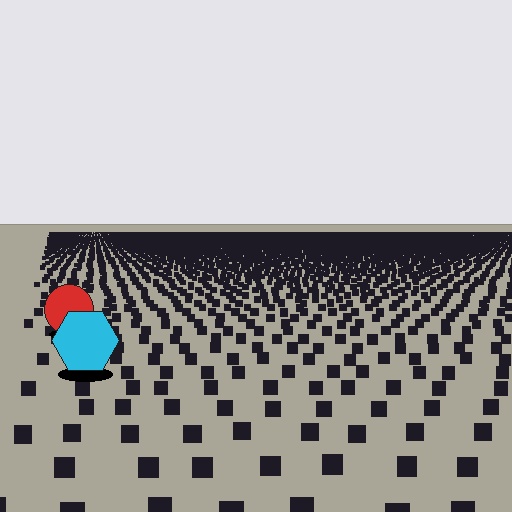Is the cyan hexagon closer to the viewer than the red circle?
Yes. The cyan hexagon is closer — you can tell from the texture gradient: the ground texture is coarser near it.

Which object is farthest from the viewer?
The red circle is farthest from the viewer. It appears smaller and the ground texture around it is denser.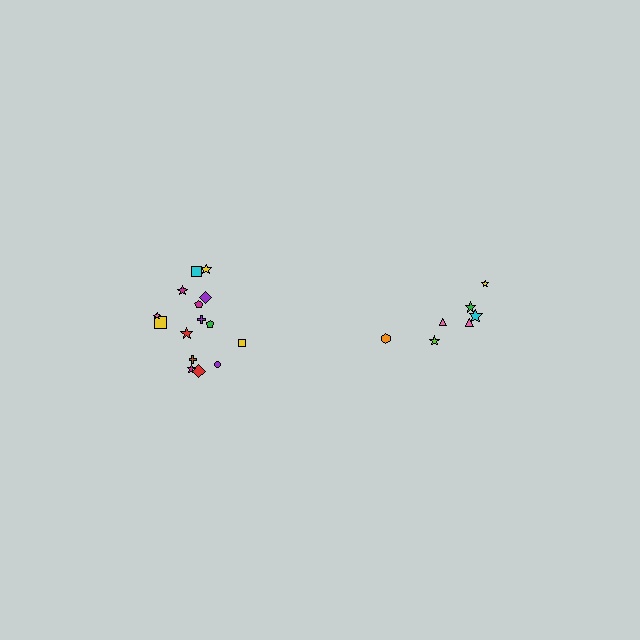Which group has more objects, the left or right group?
The left group.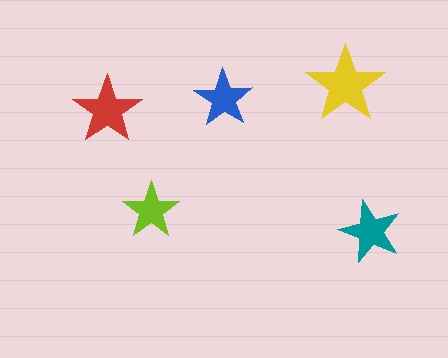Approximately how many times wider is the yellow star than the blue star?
About 1.5 times wider.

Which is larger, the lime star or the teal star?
The teal one.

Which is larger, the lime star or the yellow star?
The yellow one.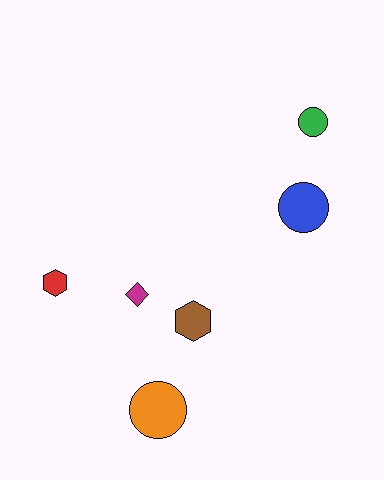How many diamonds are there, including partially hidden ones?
There is 1 diamond.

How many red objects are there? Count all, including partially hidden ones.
There is 1 red object.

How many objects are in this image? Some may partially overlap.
There are 6 objects.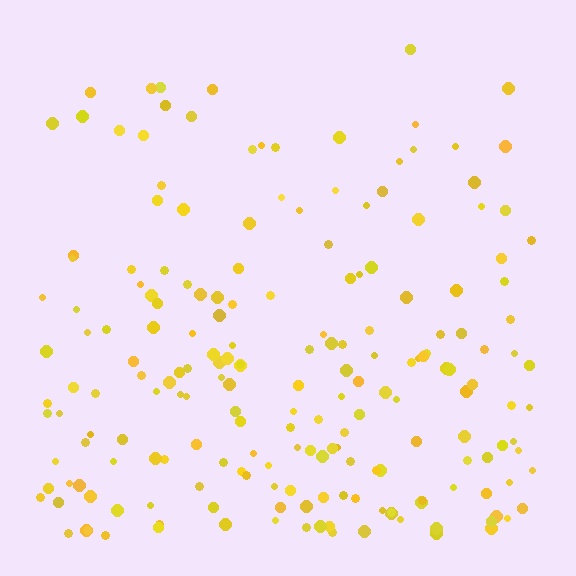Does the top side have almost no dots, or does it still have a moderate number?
Still a moderate number, just noticeably fewer than the bottom.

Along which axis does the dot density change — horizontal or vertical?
Vertical.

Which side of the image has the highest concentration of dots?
The bottom.